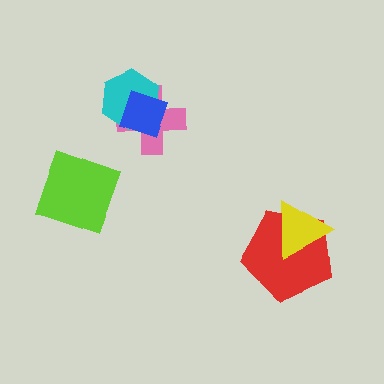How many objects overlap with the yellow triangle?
1 object overlaps with the yellow triangle.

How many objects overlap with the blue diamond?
2 objects overlap with the blue diamond.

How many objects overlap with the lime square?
0 objects overlap with the lime square.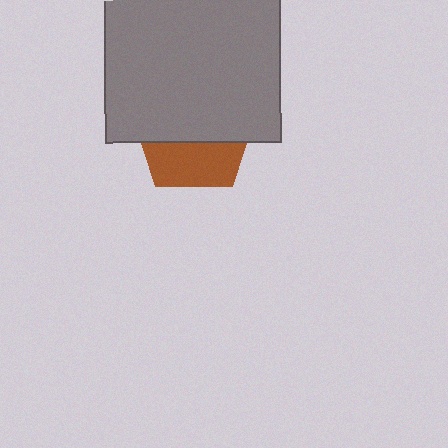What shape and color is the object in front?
The object in front is a gray square.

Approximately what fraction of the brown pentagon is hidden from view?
Roughly 62% of the brown pentagon is hidden behind the gray square.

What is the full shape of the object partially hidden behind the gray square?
The partially hidden object is a brown pentagon.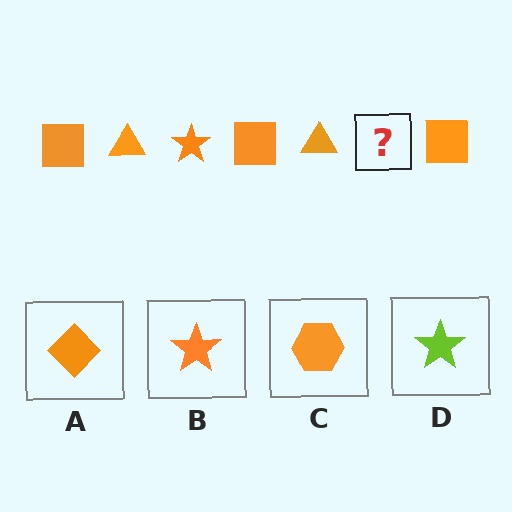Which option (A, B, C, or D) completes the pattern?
B.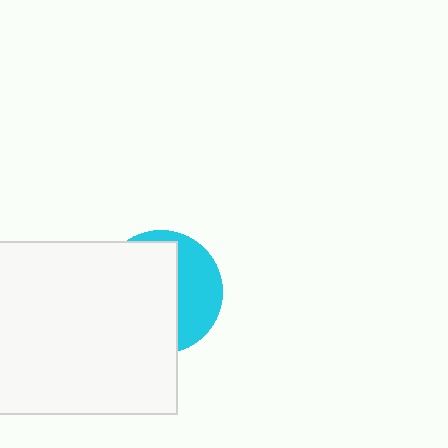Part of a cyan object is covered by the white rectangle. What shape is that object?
It is a circle.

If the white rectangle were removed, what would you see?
You would see the complete cyan circle.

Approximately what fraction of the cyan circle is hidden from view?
Roughly 63% of the cyan circle is hidden behind the white rectangle.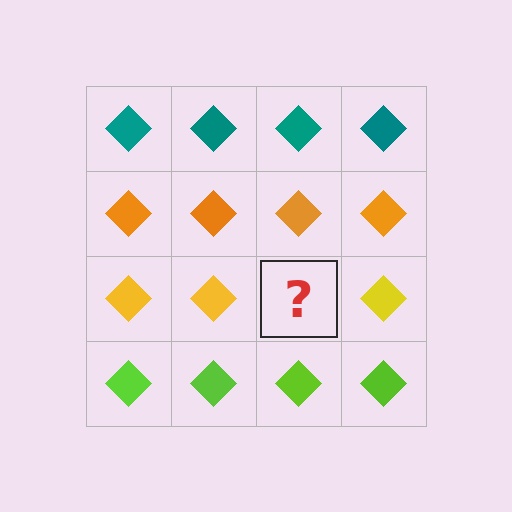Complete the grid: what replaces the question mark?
The question mark should be replaced with a yellow diamond.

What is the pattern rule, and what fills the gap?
The rule is that each row has a consistent color. The gap should be filled with a yellow diamond.